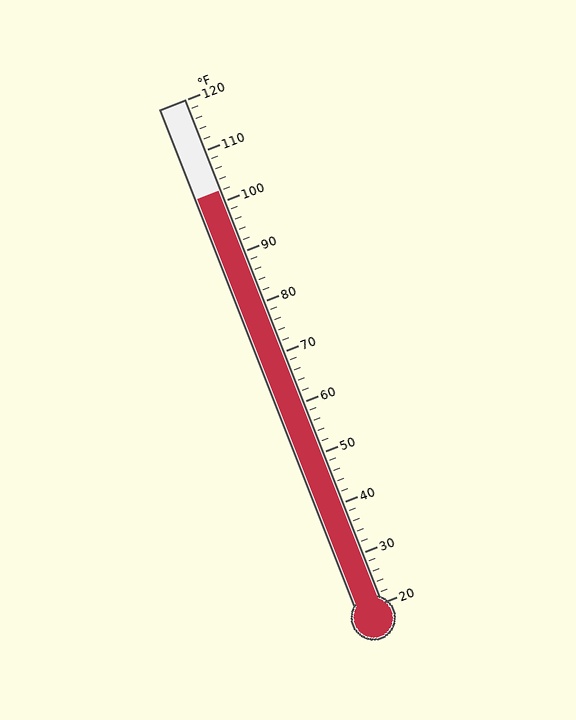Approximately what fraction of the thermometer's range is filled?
The thermometer is filled to approximately 80% of its range.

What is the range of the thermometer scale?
The thermometer scale ranges from 20°F to 120°F.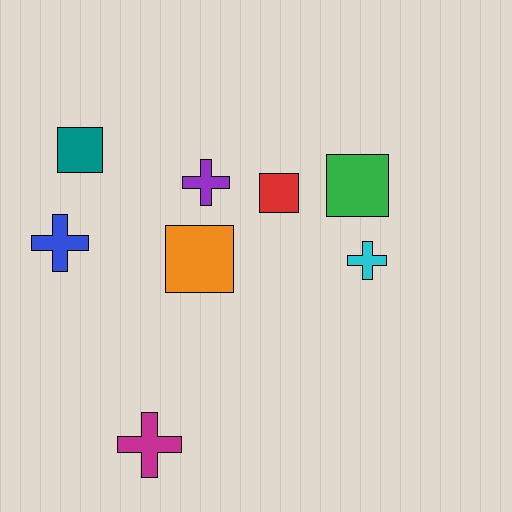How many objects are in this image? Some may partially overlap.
There are 8 objects.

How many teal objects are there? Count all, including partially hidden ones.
There is 1 teal object.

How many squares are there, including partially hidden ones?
There are 4 squares.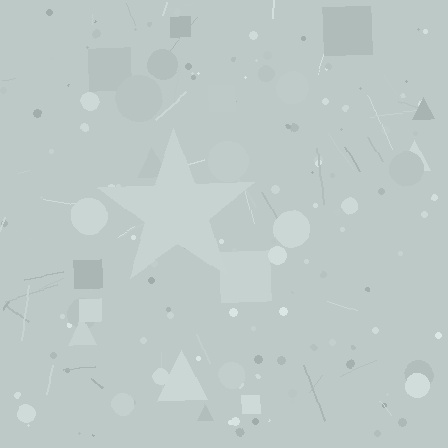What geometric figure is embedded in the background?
A star is embedded in the background.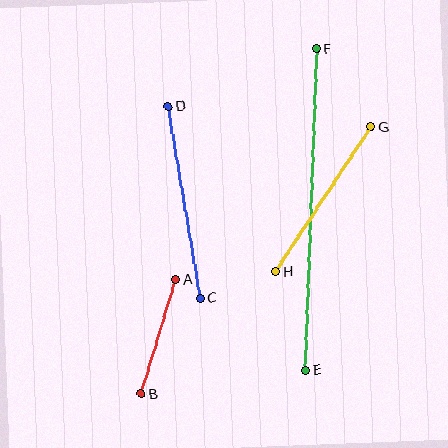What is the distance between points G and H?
The distance is approximately 174 pixels.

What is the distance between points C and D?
The distance is approximately 194 pixels.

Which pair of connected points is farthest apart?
Points E and F are farthest apart.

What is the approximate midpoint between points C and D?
The midpoint is at approximately (184, 202) pixels.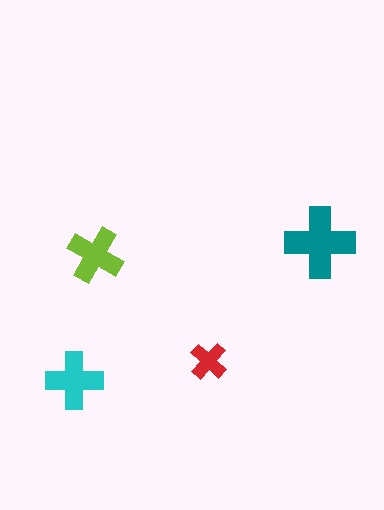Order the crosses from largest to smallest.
the teal one, the cyan one, the lime one, the red one.